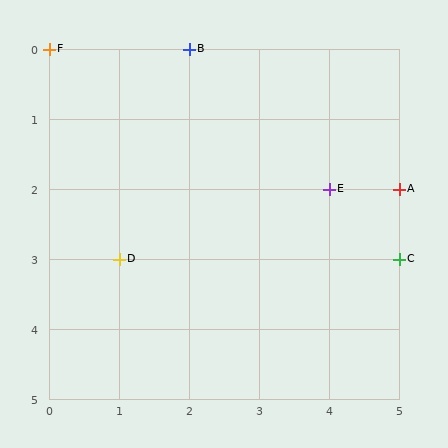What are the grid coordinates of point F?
Point F is at grid coordinates (0, 0).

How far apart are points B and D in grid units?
Points B and D are 1 column and 3 rows apart (about 3.2 grid units diagonally).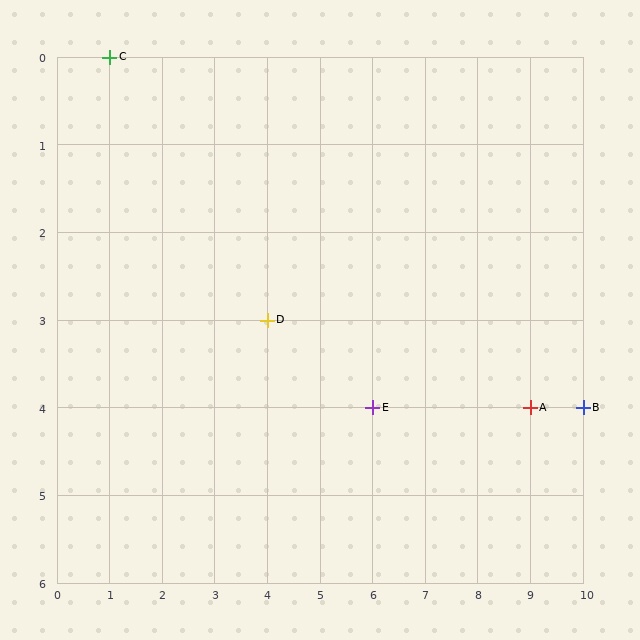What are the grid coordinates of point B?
Point B is at grid coordinates (10, 4).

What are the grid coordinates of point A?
Point A is at grid coordinates (9, 4).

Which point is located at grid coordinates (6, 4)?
Point E is at (6, 4).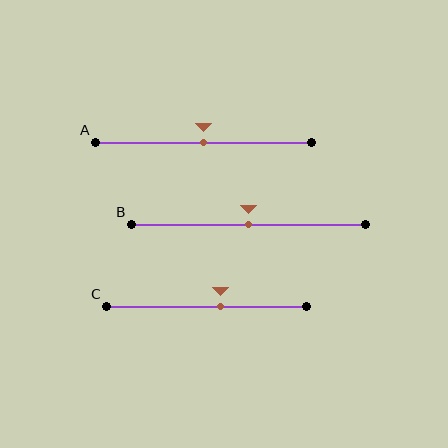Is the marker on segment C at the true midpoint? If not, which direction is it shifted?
No, the marker on segment C is shifted to the right by about 7% of the segment length.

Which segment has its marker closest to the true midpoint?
Segment A has its marker closest to the true midpoint.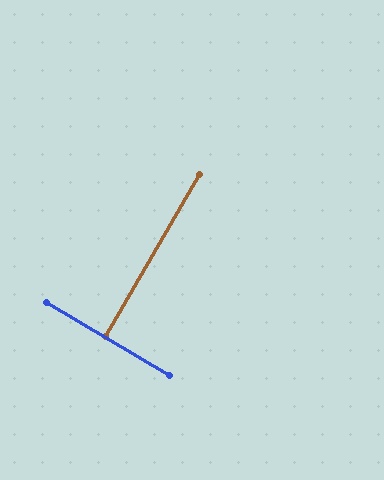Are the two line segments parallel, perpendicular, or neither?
Perpendicular — they meet at approximately 89°.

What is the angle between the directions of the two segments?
Approximately 89 degrees.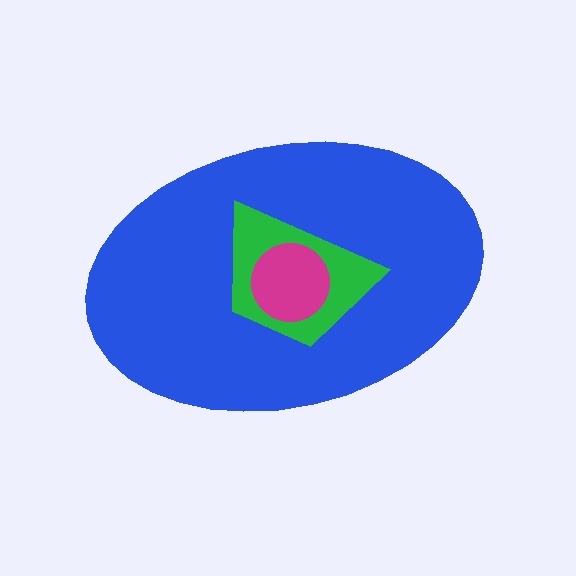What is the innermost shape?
The magenta circle.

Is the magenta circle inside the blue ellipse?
Yes.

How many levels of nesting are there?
3.